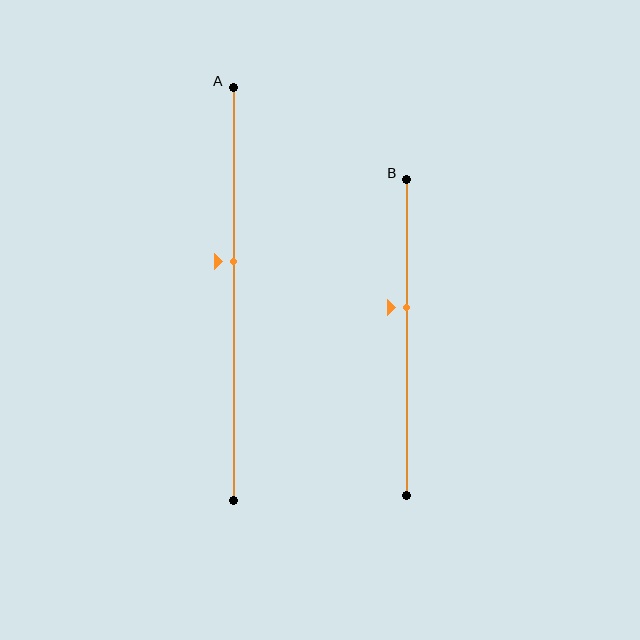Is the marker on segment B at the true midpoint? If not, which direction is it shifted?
No, the marker on segment B is shifted upward by about 10% of the segment length.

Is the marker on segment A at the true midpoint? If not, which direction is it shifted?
No, the marker on segment A is shifted upward by about 8% of the segment length.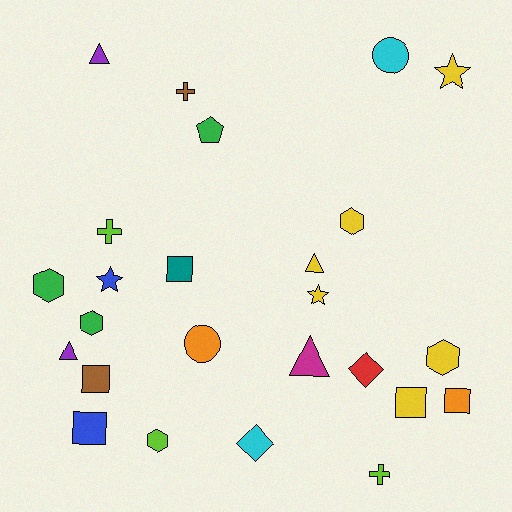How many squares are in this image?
There are 5 squares.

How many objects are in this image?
There are 25 objects.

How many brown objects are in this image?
There are 2 brown objects.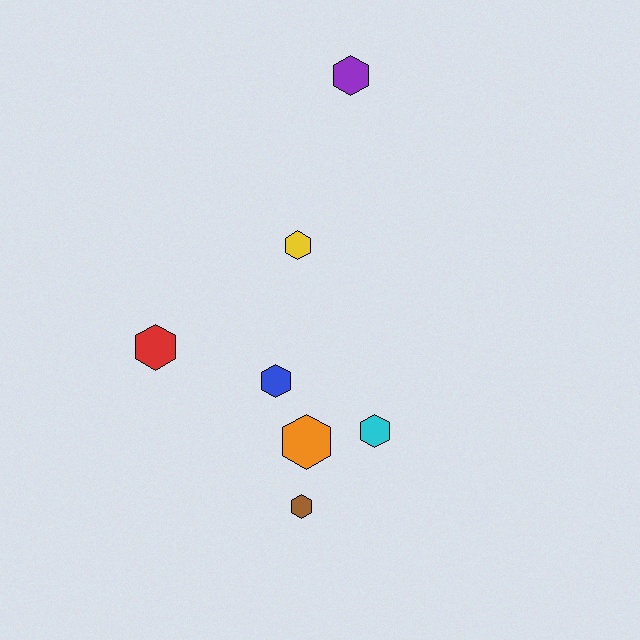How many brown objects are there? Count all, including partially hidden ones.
There is 1 brown object.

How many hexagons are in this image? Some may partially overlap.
There are 7 hexagons.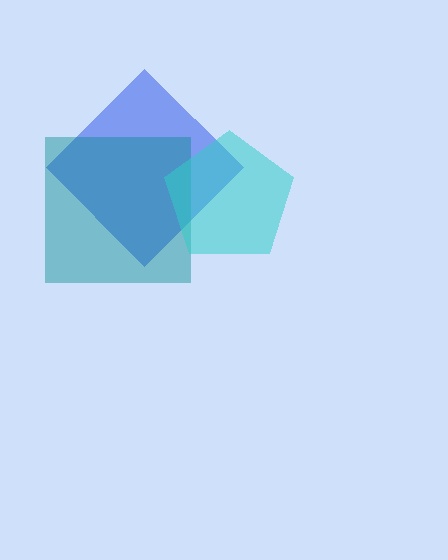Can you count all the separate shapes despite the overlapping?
Yes, there are 3 separate shapes.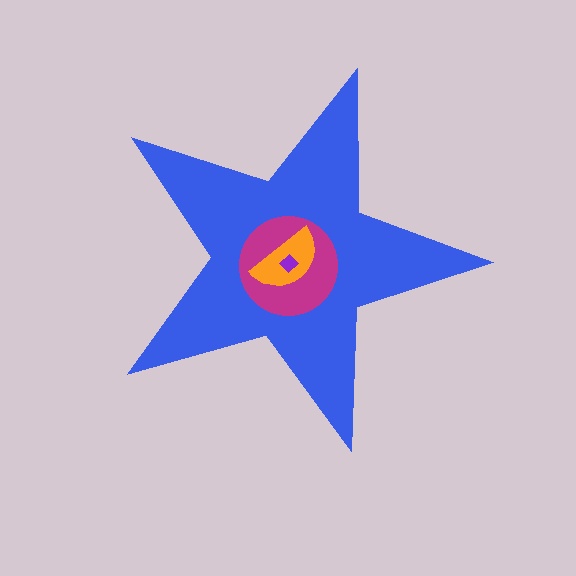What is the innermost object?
The purple diamond.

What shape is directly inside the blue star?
The magenta circle.